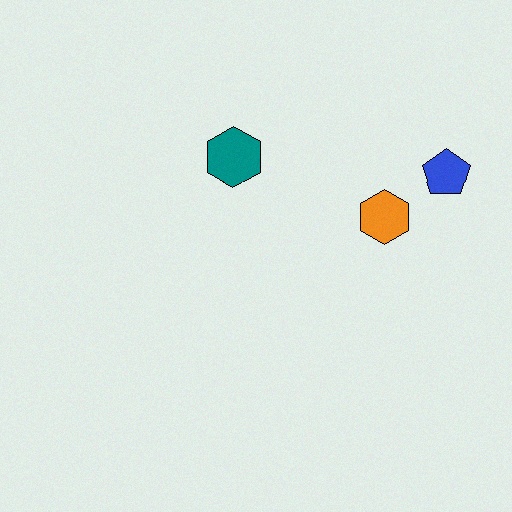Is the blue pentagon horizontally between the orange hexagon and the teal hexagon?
No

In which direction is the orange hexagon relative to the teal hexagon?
The orange hexagon is to the right of the teal hexagon.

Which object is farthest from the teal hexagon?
The blue pentagon is farthest from the teal hexagon.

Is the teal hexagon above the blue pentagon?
Yes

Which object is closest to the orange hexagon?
The blue pentagon is closest to the orange hexagon.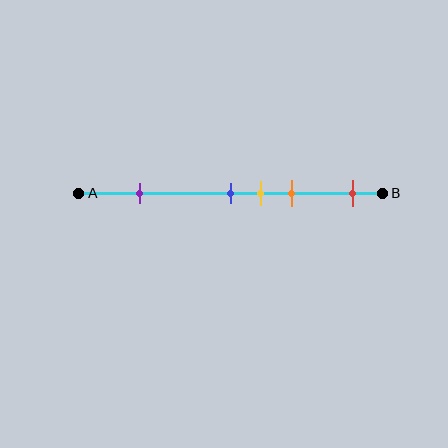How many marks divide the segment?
There are 5 marks dividing the segment.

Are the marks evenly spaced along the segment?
No, the marks are not evenly spaced.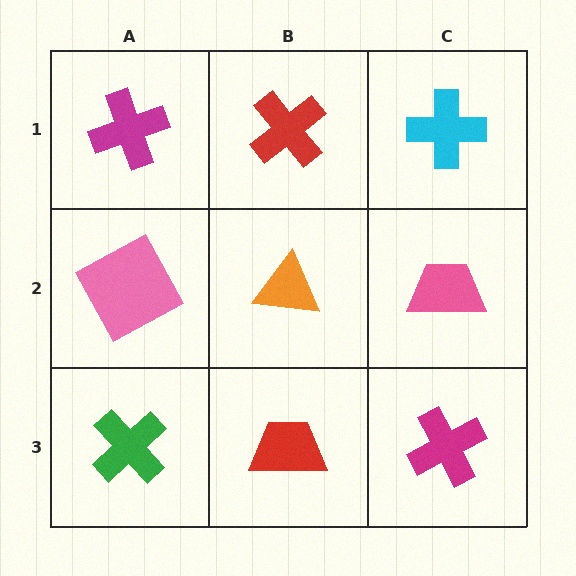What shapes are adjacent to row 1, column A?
A pink square (row 2, column A), a red cross (row 1, column B).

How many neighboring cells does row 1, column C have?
2.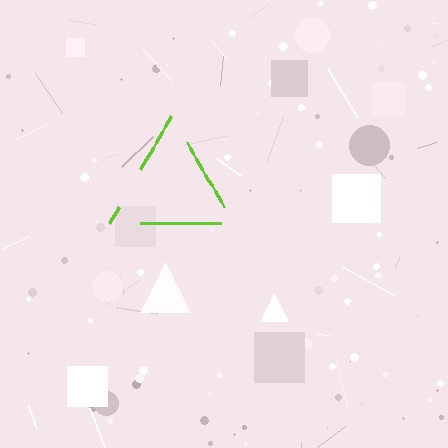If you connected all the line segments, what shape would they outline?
They would outline a triangle.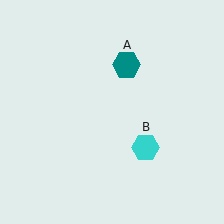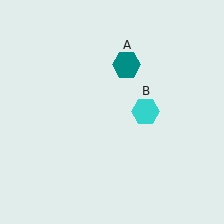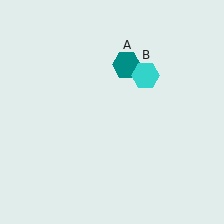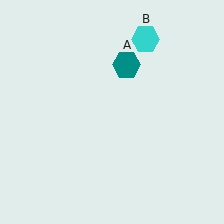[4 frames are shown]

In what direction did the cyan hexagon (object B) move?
The cyan hexagon (object B) moved up.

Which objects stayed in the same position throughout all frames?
Teal hexagon (object A) remained stationary.